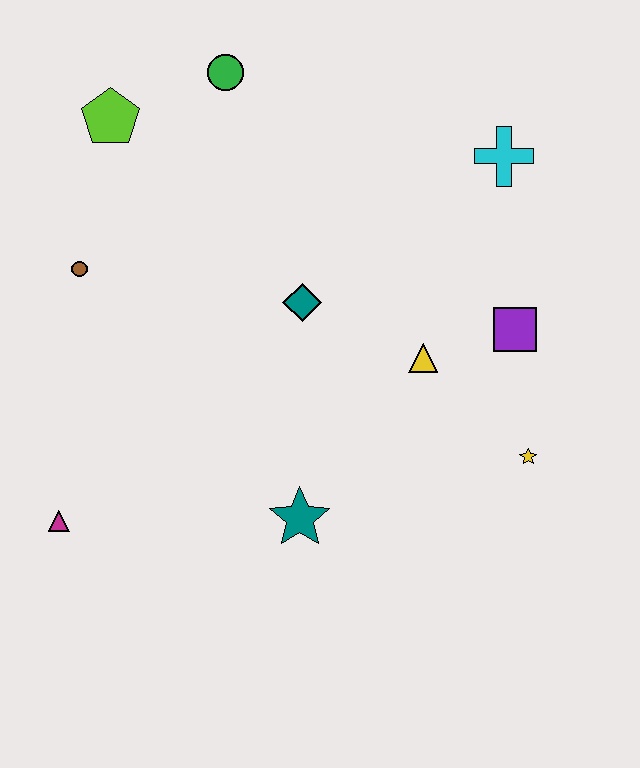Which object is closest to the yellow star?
The purple square is closest to the yellow star.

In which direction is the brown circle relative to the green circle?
The brown circle is below the green circle.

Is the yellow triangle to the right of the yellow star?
No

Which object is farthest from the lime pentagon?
The yellow star is farthest from the lime pentagon.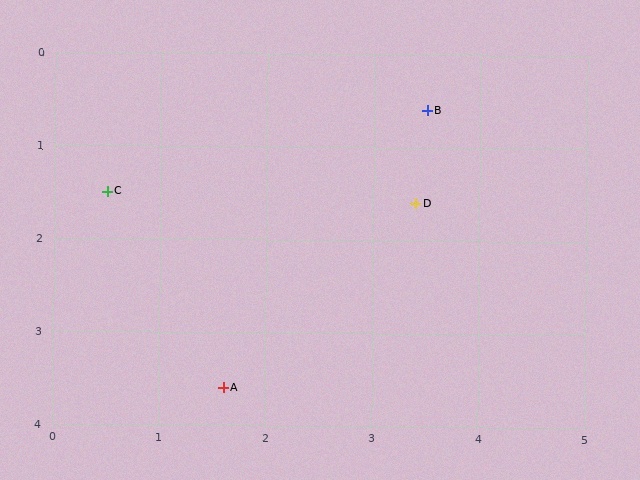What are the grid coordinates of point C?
Point C is at approximately (0.5, 1.5).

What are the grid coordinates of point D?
Point D is at approximately (3.4, 1.6).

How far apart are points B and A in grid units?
Points B and A are about 3.6 grid units apart.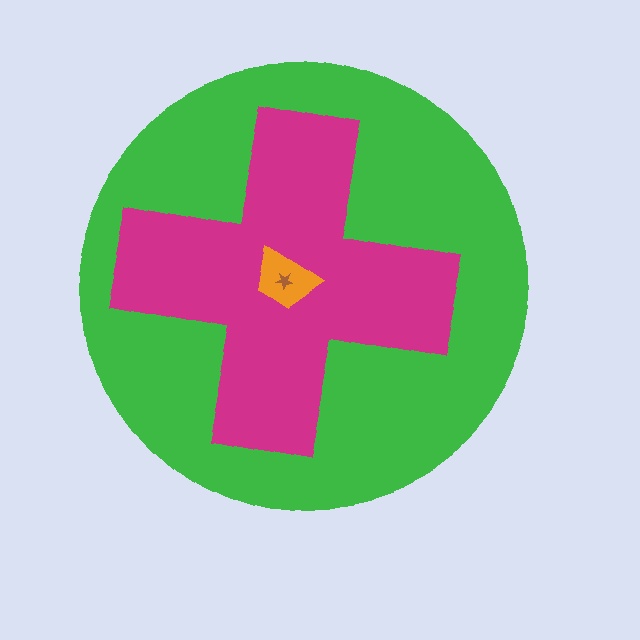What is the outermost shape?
The green circle.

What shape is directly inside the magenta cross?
The orange trapezoid.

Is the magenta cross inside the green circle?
Yes.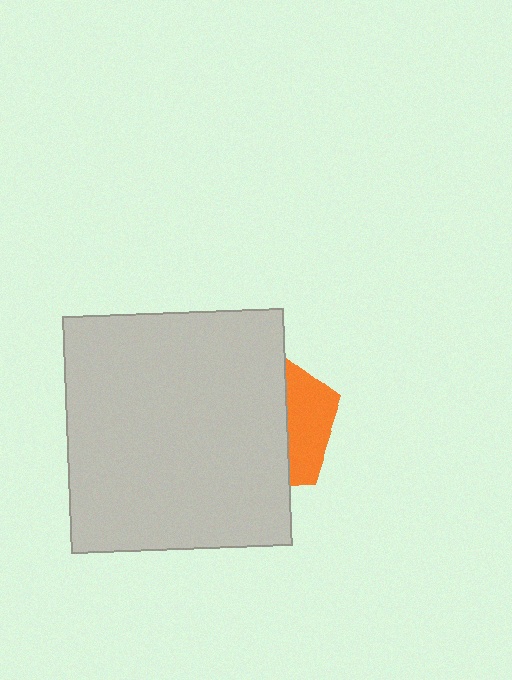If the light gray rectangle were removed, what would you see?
You would see the complete orange pentagon.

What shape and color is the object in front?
The object in front is a light gray rectangle.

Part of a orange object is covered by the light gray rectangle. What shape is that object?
It is a pentagon.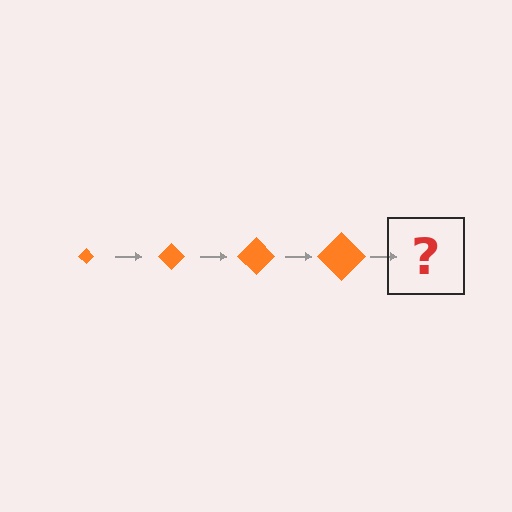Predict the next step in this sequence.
The next step is an orange diamond, larger than the previous one.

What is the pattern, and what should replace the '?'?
The pattern is that the diamond gets progressively larger each step. The '?' should be an orange diamond, larger than the previous one.